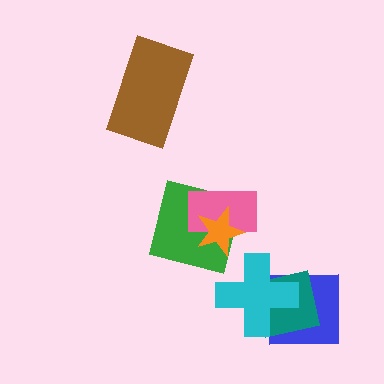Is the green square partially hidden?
Yes, it is partially covered by another shape.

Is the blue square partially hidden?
Yes, it is partially covered by another shape.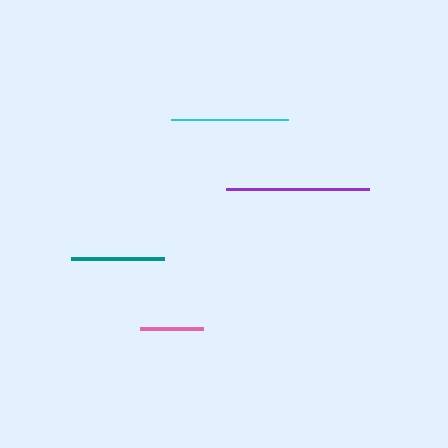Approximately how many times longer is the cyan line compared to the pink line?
The cyan line is approximately 1.9 times the length of the pink line.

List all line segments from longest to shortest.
From longest to shortest: purple, cyan, teal, pink.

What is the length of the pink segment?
The pink segment is approximately 63 pixels long.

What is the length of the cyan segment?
The cyan segment is approximately 118 pixels long.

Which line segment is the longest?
The purple line is the longest at approximately 143 pixels.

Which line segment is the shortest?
The pink line is the shortest at approximately 63 pixels.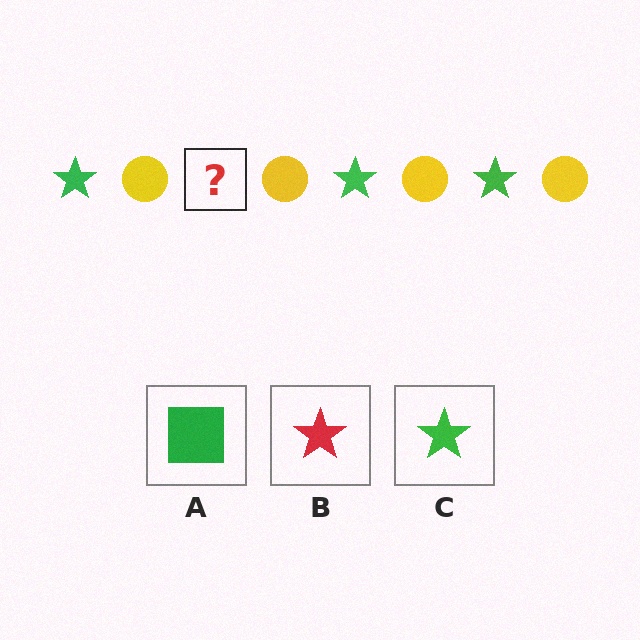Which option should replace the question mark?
Option C.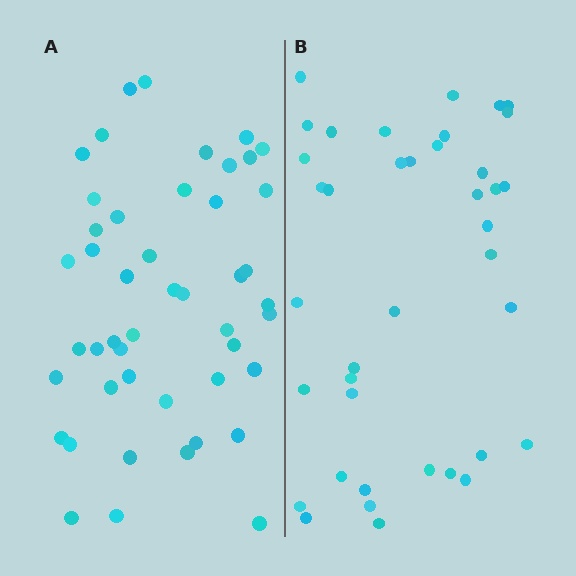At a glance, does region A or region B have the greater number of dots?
Region A (the left region) has more dots.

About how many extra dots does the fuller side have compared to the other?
Region A has roughly 8 or so more dots than region B.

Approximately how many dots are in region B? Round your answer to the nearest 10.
About 40 dots. (The exact count is 39, which rounds to 40.)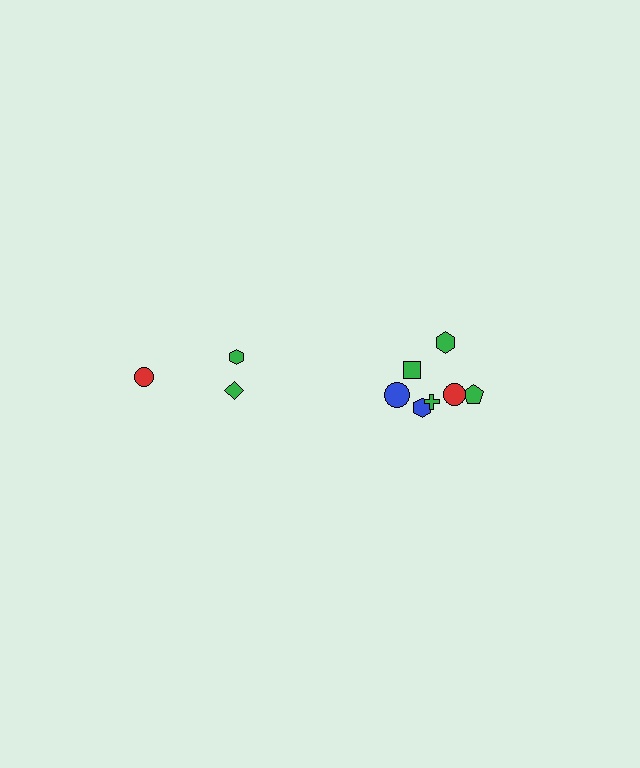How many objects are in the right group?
There are 7 objects.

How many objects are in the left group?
There are 3 objects.